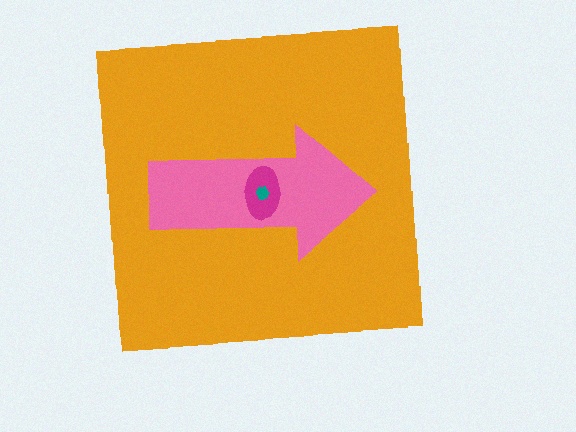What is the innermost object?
The teal hexagon.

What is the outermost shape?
The orange square.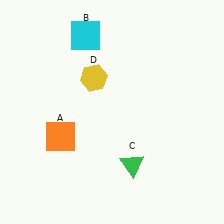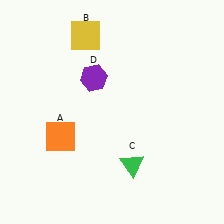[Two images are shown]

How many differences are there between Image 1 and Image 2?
There are 2 differences between the two images.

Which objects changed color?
B changed from cyan to yellow. D changed from yellow to purple.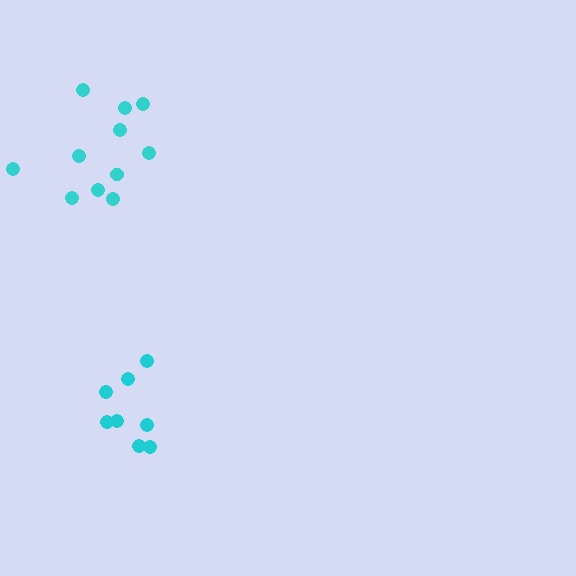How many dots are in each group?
Group 1: 11 dots, Group 2: 8 dots (19 total).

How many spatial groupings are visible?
There are 2 spatial groupings.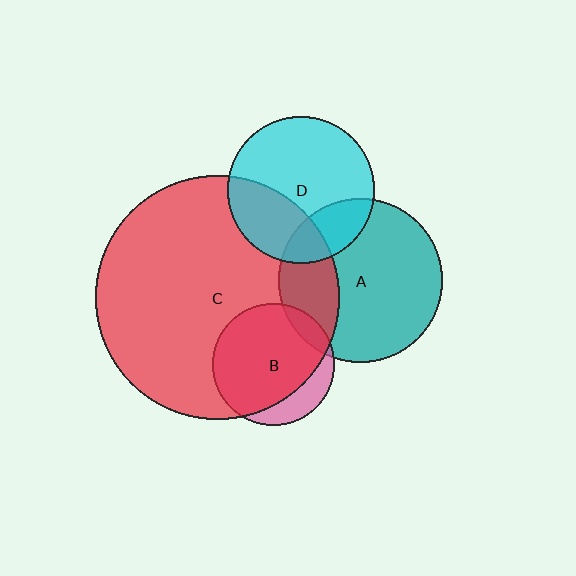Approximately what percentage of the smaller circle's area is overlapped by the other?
Approximately 25%.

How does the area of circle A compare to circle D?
Approximately 1.2 times.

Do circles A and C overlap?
Yes.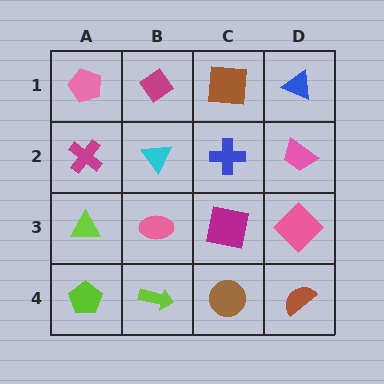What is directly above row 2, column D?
A blue triangle.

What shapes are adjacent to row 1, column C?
A blue cross (row 2, column C), a magenta diamond (row 1, column B), a blue triangle (row 1, column D).